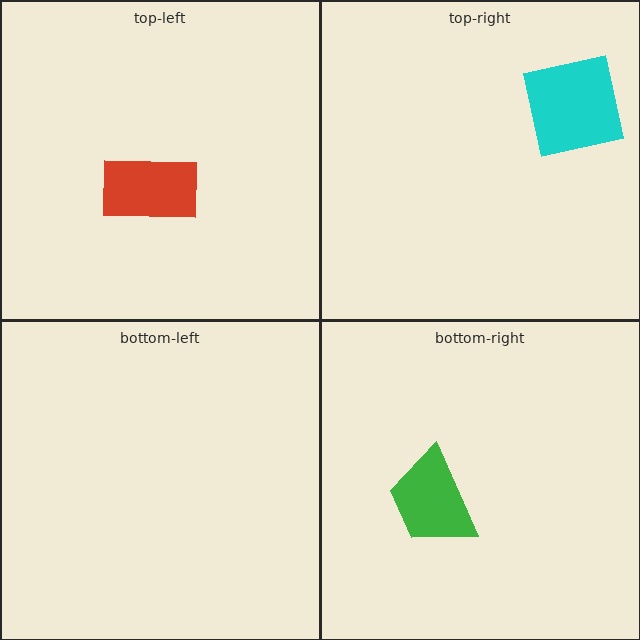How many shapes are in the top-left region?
1.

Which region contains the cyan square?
The top-right region.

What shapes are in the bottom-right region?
The green trapezoid.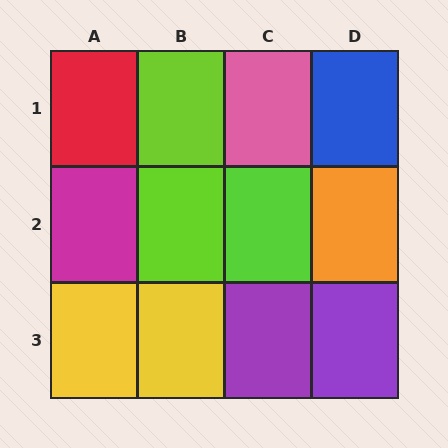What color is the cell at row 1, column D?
Blue.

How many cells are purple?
2 cells are purple.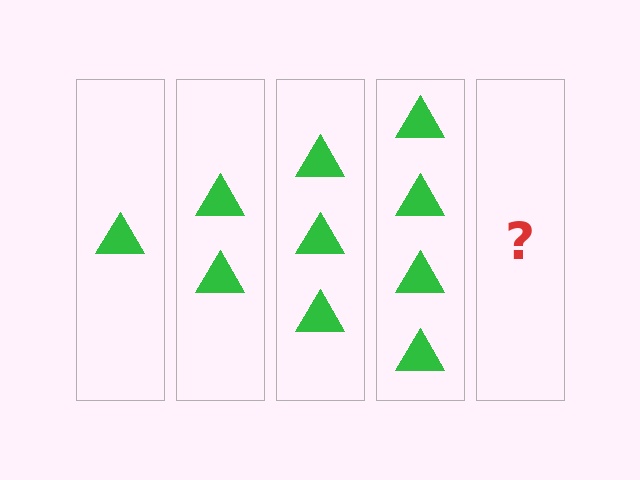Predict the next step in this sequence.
The next step is 5 triangles.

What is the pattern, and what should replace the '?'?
The pattern is that each step adds one more triangle. The '?' should be 5 triangles.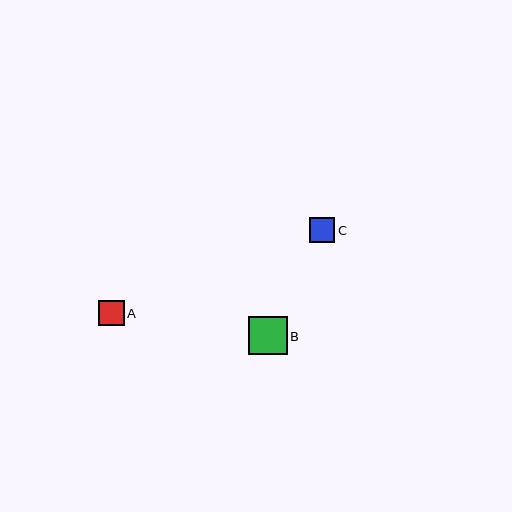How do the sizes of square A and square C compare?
Square A and square C are approximately the same size.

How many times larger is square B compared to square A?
Square B is approximately 1.5 times the size of square A.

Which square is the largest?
Square B is the largest with a size of approximately 39 pixels.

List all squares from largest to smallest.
From largest to smallest: B, A, C.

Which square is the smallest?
Square C is the smallest with a size of approximately 25 pixels.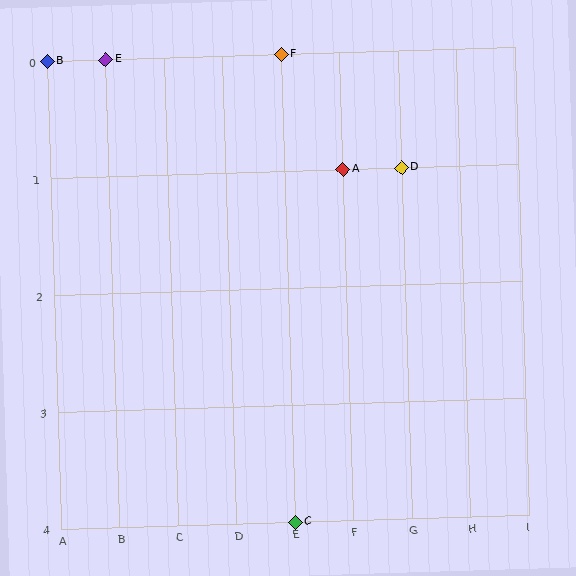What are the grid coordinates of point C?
Point C is at grid coordinates (E, 4).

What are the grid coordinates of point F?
Point F is at grid coordinates (E, 0).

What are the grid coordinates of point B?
Point B is at grid coordinates (A, 0).